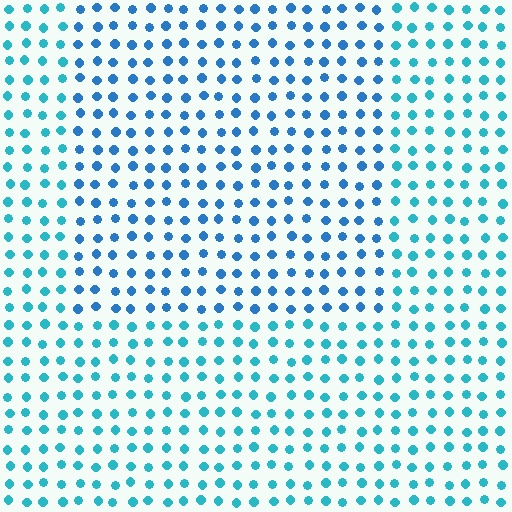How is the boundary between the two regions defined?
The boundary is defined purely by a slight shift in hue (about 25 degrees). Spacing, size, and orientation are identical on both sides.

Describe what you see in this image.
The image is filled with small cyan elements in a uniform arrangement. A rectangle-shaped region is visible where the elements are tinted to a slightly different hue, forming a subtle color boundary.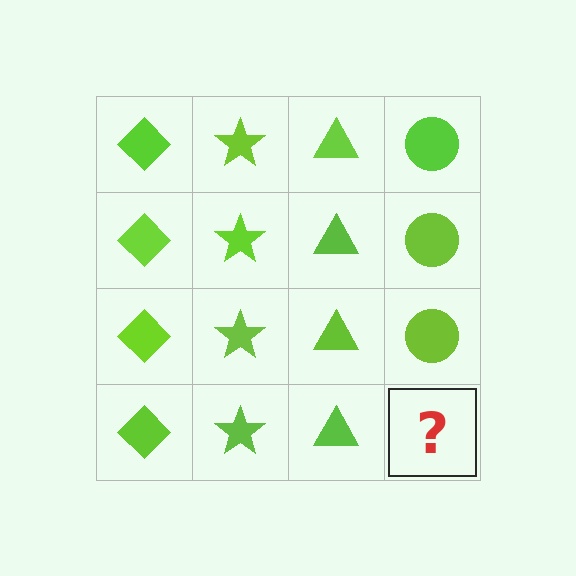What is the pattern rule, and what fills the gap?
The rule is that each column has a consistent shape. The gap should be filled with a lime circle.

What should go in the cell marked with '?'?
The missing cell should contain a lime circle.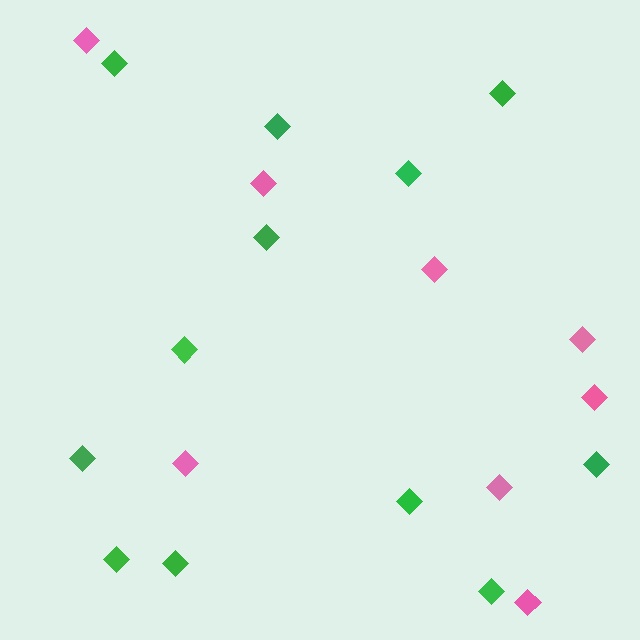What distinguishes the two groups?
There are 2 groups: one group of green diamonds (12) and one group of pink diamonds (8).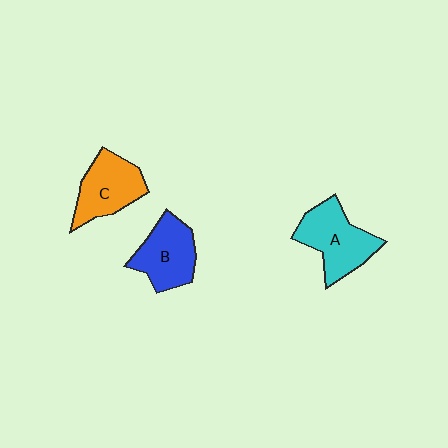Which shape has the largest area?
Shape A (cyan).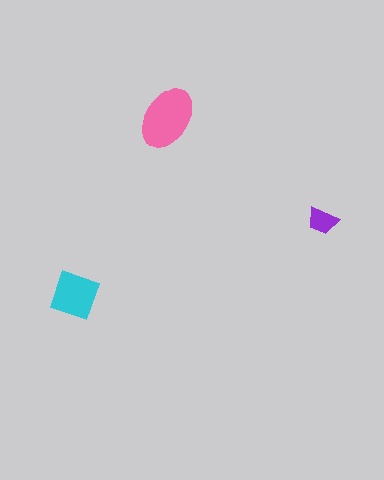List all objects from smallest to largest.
The purple trapezoid, the cyan diamond, the pink ellipse.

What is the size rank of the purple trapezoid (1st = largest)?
3rd.